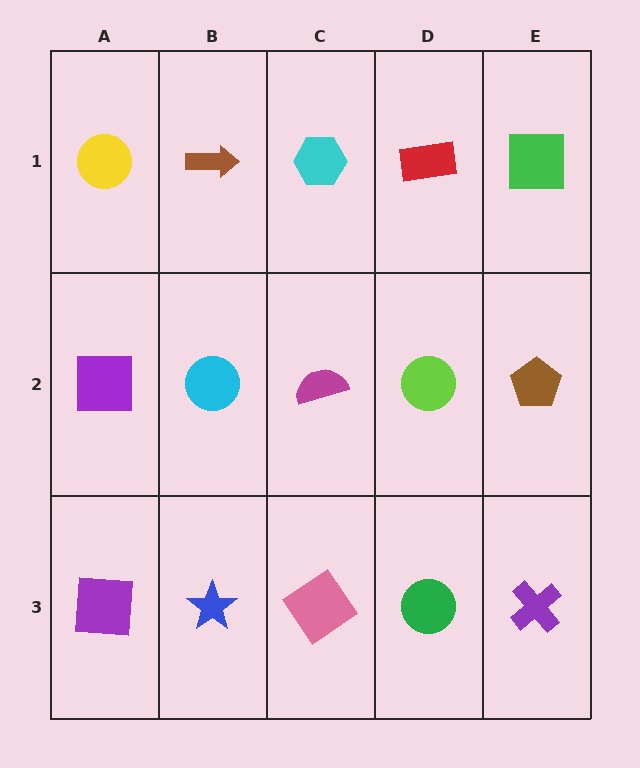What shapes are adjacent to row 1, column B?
A cyan circle (row 2, column B), a yellow circle (row 1, column A), a cyan hexagon (row 1, column C).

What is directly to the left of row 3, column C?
A blue star.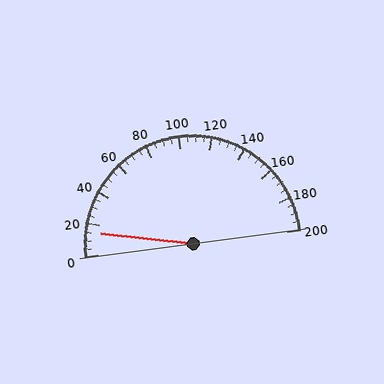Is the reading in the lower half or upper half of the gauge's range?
The reading is in the lower half of the range (0 to 200).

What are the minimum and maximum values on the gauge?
The gauge ranges from 0 to 200.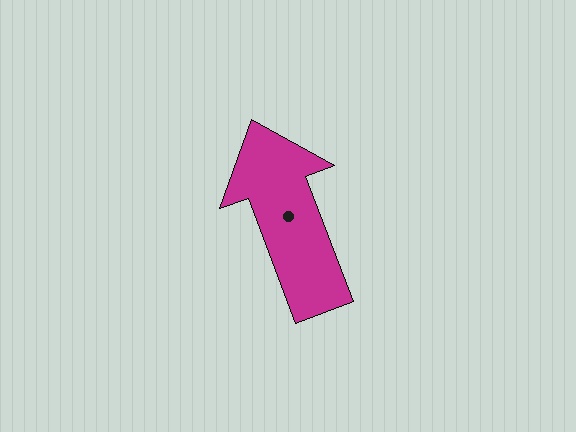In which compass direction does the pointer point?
North.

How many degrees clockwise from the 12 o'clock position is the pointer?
Approximately 339 degrees.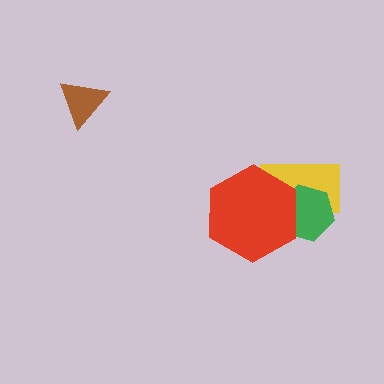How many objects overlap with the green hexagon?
2 objects overlap with the green hexagon.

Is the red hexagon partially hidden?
No, no other shape covers it.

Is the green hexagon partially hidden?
Yes, it is partially covered by another shape.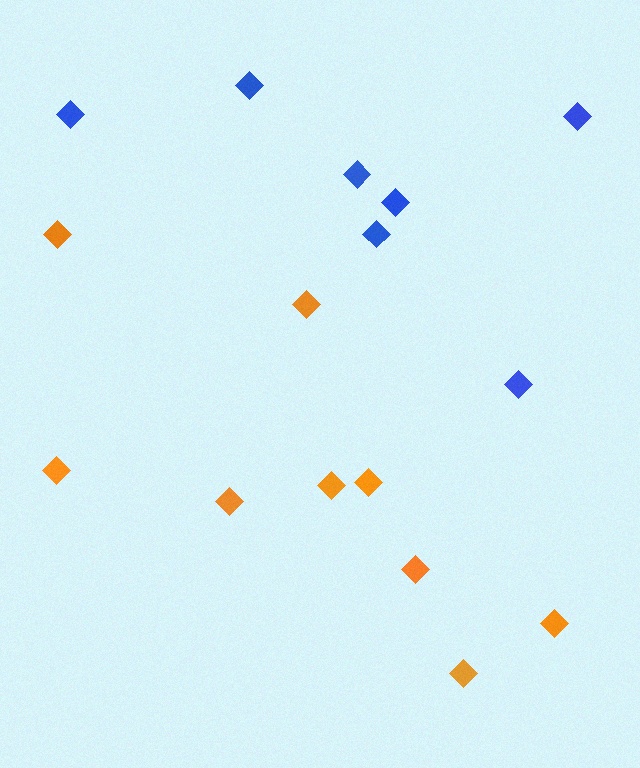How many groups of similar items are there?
There are 2 groups: one group of blue diamonds (7) and one group of orange diamonds (9).